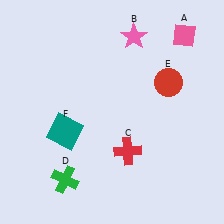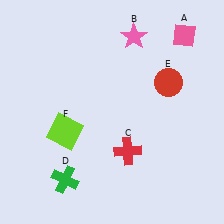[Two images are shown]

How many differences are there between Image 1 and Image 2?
There is 1 difference between the two images.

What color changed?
The square (F) changed from teal in Image 1 to lime in Image 2.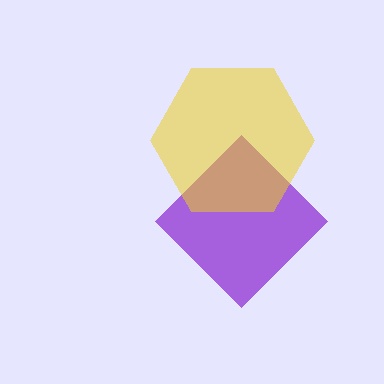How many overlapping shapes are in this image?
There are 2 overlapping shapes in the image.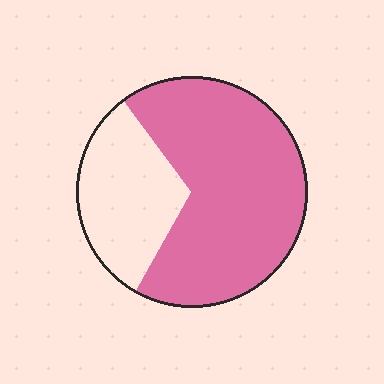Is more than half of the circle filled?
Yes.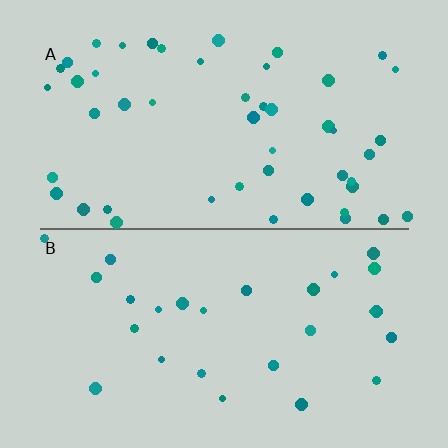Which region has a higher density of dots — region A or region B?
A (the top).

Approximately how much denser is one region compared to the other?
Approximately 1.8× — region A over region B.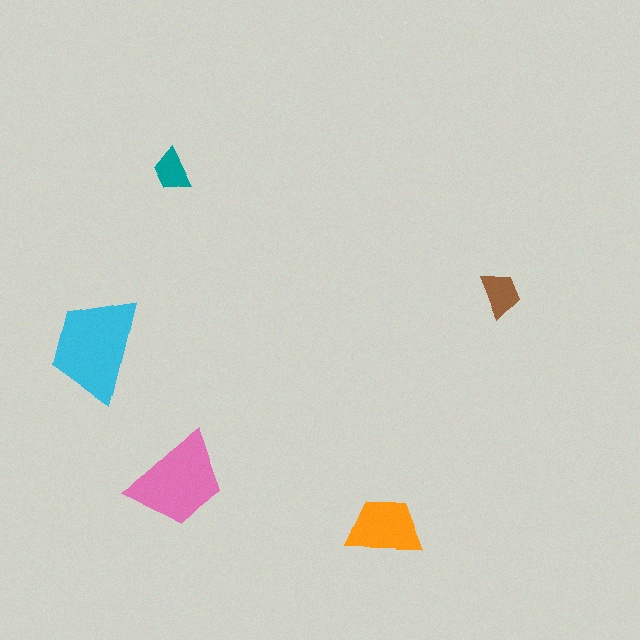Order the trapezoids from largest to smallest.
the cyan one, the pink one, the orange one, the brown one, the teal one.